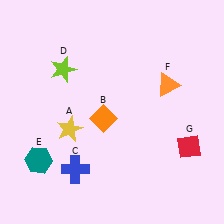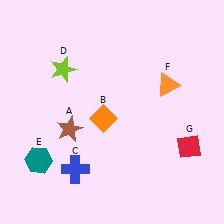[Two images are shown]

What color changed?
The star (A) changed from yellow in Image 1 to brown in Image 2.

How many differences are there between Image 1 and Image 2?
There is 1 difference between the two images.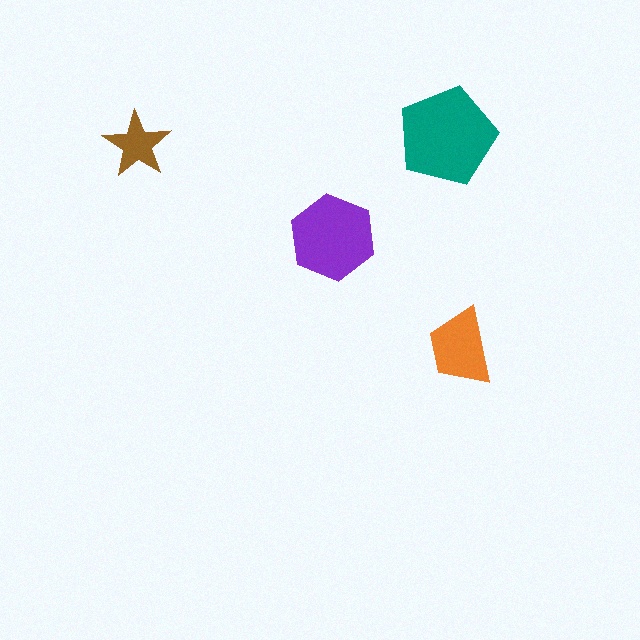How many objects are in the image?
There are 4 objects in the image.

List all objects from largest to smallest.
The teal pentagon, the purple hexagon, the orange trapezoid, the brown star.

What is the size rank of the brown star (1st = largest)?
4th.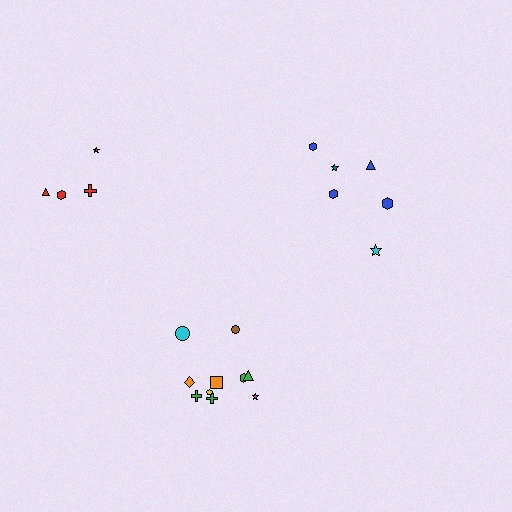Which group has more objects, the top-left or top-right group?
The top-right group.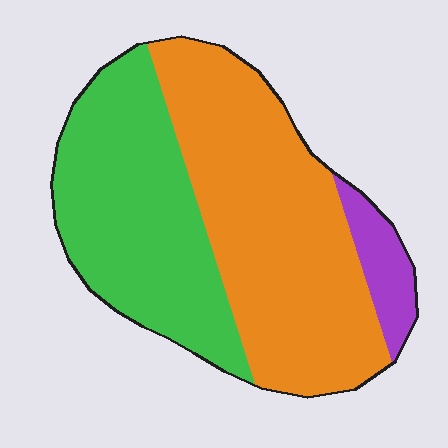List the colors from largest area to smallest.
From largest to smallest: orange, green, purple.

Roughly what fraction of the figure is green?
Green takes up between a third and a half of the figure.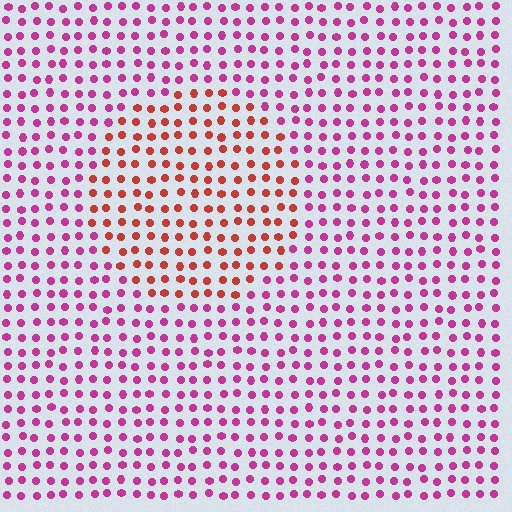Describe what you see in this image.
The image is filled with small magenta elements in a uniform arrangement. A circle-shaped region is visible where the elements are tinted to a slightly different hue, forming a subtle color boundary.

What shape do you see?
I see a circle.